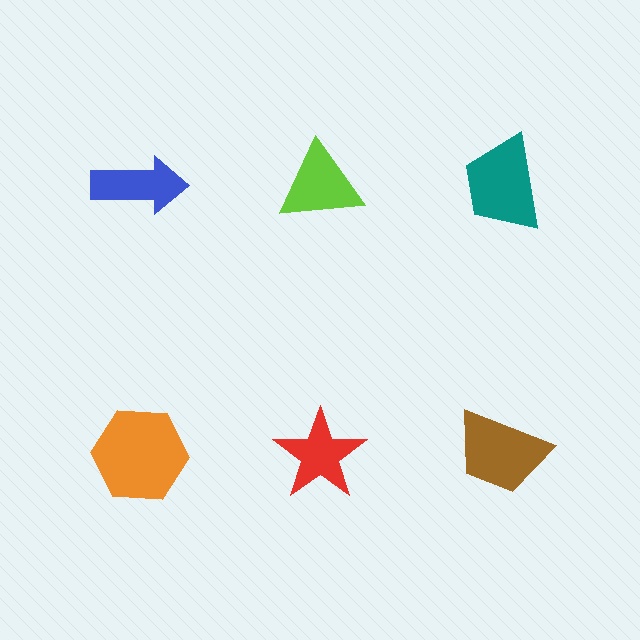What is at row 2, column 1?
An orange hexagon.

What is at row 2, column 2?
A red star.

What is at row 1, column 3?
A teal trapezoid.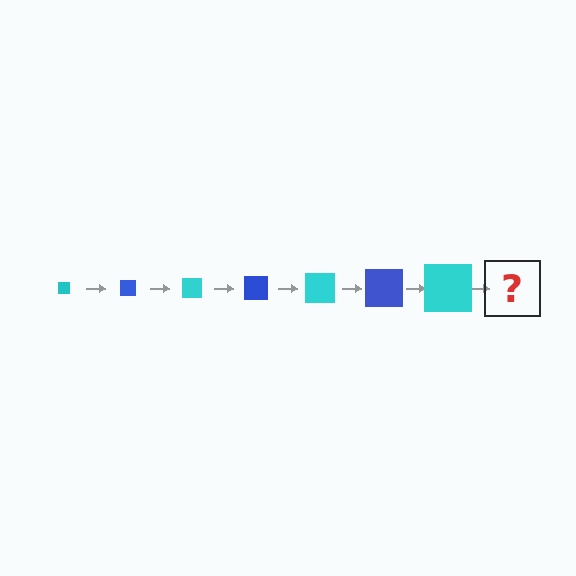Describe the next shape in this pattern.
It should be a blue square, larger than the previous one.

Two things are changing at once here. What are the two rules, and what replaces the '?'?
The two rules are that the square grows larger each step and the color cycles through cyan and blue. The '?' should be a blue square, larger than the previous one.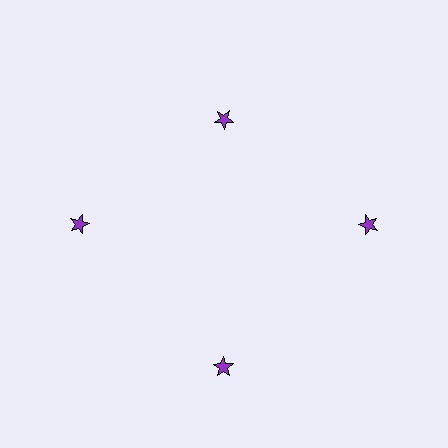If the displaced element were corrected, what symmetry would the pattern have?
It would have 4-fold rotational symmetry — the pattern would map onto itself every 90 degrees.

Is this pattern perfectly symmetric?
No. The 4 purple stars are arranged in a ring, but one element near the 12 o'clock position is pulled inward toward the center, breaking the 4-fold rotational symmetry.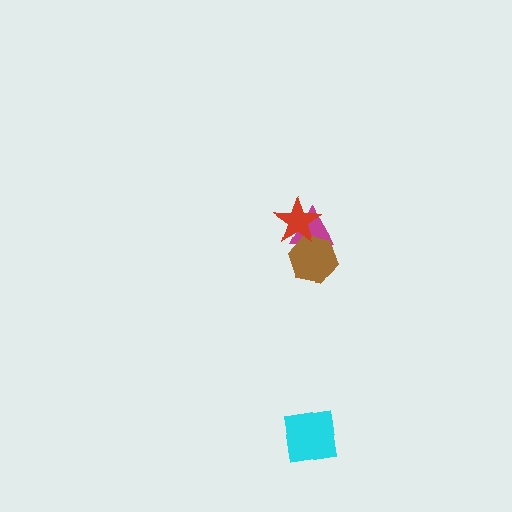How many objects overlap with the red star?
2 objects overlap with the red star.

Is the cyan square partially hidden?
No, no other shape covers it.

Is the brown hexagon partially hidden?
Yes, it is partially covered by another shape.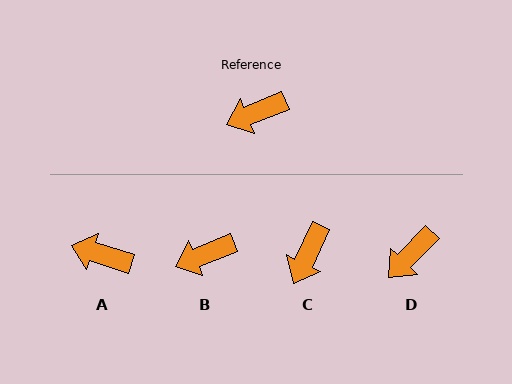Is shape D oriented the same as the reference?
No, it is off by about 24 degrees.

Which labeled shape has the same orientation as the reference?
B.